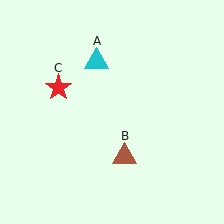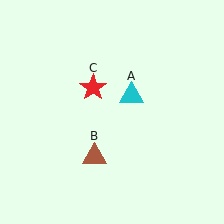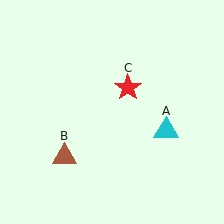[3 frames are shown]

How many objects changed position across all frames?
3 objects changed position: cyan triangle (object A), brown triangle (object B), red star (object C).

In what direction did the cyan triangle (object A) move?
The cyan triangle (object A) moved down and to the right.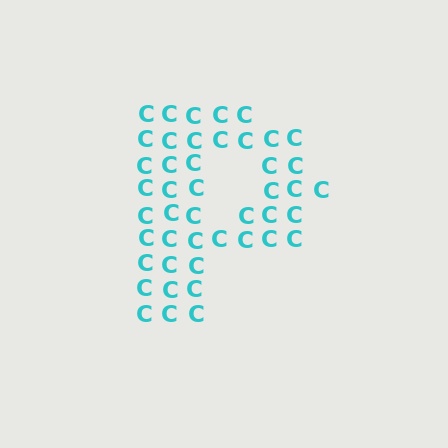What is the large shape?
The large shape is the letter P.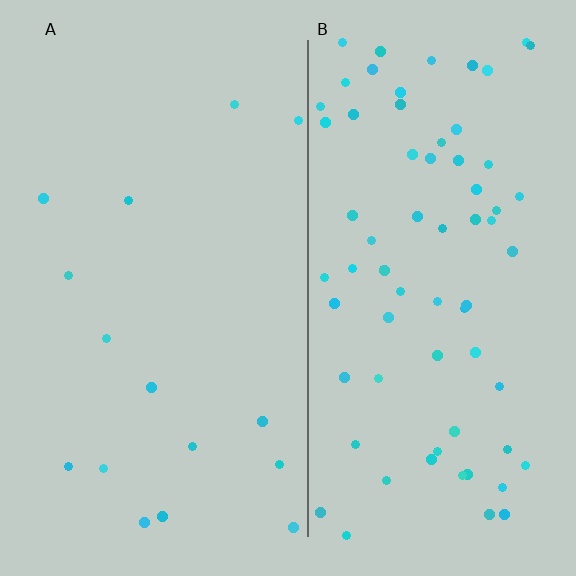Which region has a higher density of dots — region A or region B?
B (the right).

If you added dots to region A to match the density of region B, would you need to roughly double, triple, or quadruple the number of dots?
Approximately quadruple.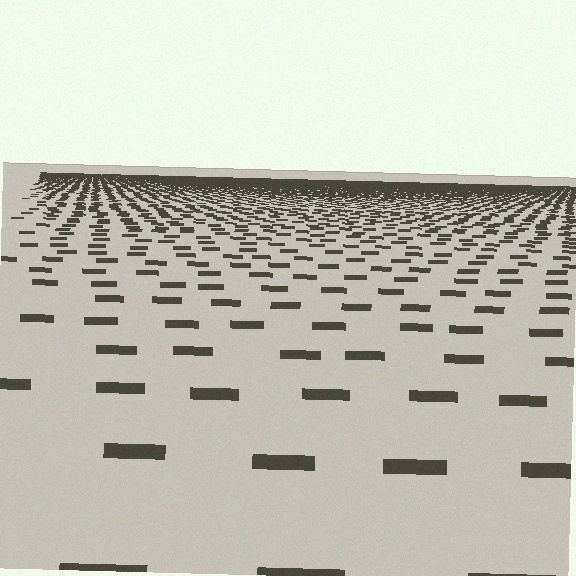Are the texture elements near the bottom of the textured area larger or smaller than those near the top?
Larger. Near the bottom, elements are closer to the viewer and appear at a bigger on-screen size.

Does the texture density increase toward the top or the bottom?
Density increases toward the top.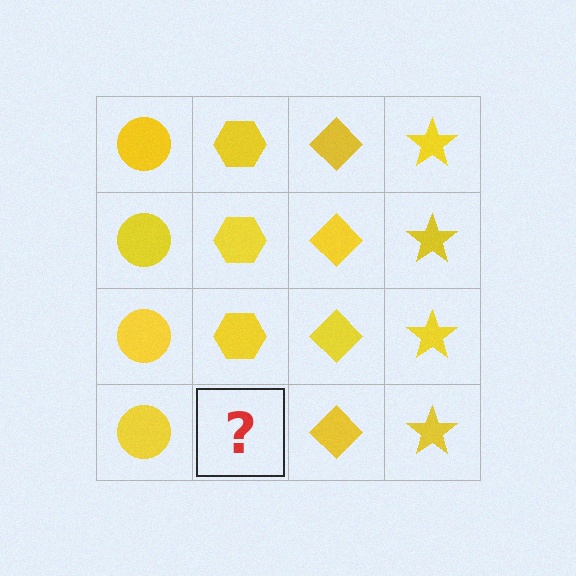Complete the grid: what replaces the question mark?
The question mark should be replaced with a yellow hexagon.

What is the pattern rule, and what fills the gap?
The rule is that each column has a consistent shape. The gap should be filled with a yellow hexagon.